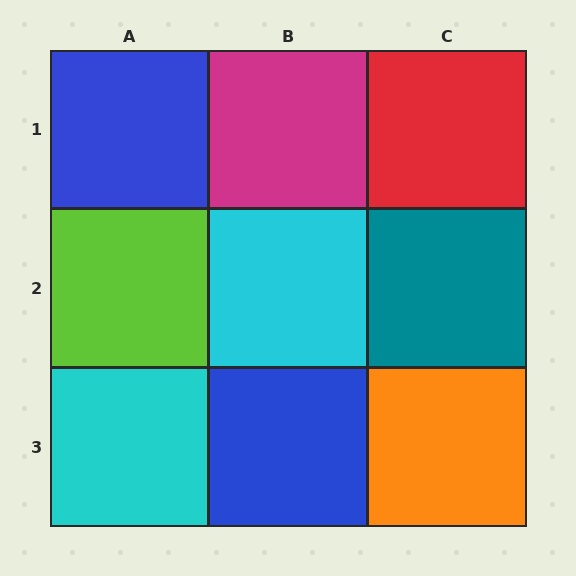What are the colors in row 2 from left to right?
Lime, cyan, teal.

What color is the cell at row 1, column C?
Red.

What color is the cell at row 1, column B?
Magenta.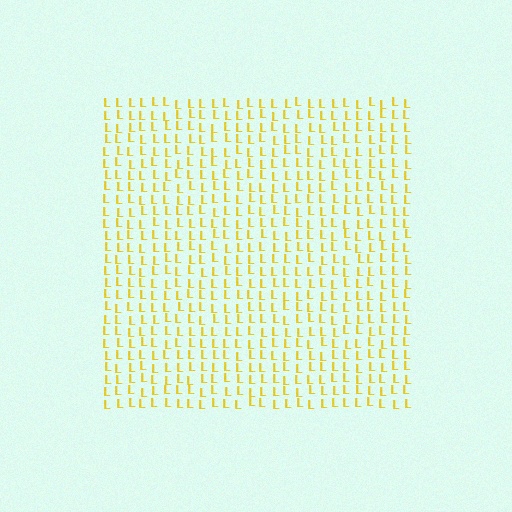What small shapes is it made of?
It is made of small letter L's.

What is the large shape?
The large shape is a square.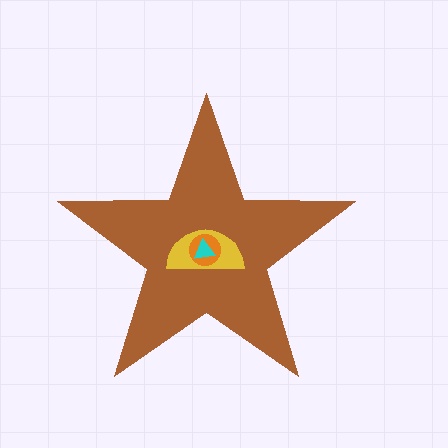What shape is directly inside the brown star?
The yellow semicircle.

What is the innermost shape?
The cyan triangle.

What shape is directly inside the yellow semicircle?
The orange circle.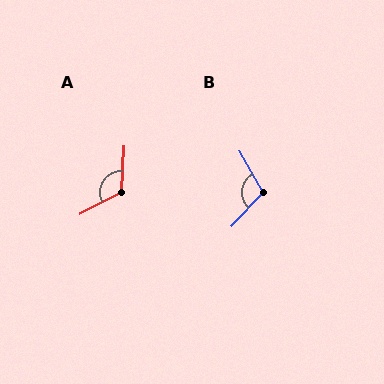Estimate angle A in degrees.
Approximately 120 degrees.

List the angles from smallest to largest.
B (107°), A (120°).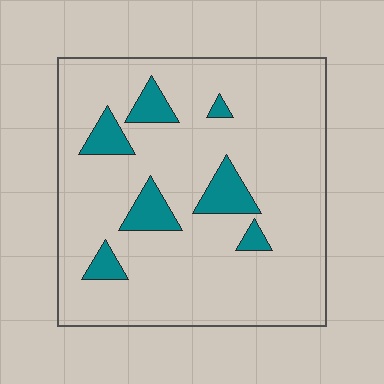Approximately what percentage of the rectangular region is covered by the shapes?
Approximately 10%.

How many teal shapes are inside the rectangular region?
7.